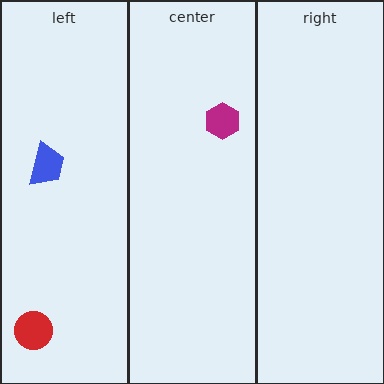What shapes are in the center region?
The magenta hexagon.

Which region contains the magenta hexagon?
The center region.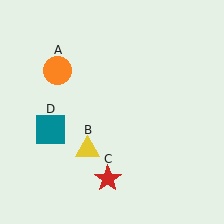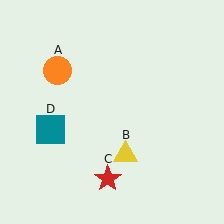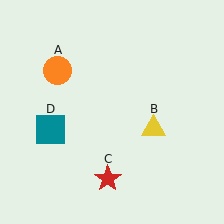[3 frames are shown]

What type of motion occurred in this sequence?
The yellow triangle (object B) rotated counterclockwise around the center of the scene.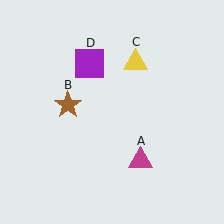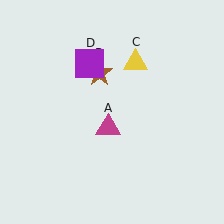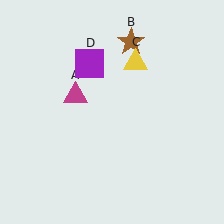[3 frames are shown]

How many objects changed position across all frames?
2 objects changed position: magenta triangle (object A), brown star (object B).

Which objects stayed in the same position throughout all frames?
Yellow triangle (object C) and purple square (object D) remained stationary.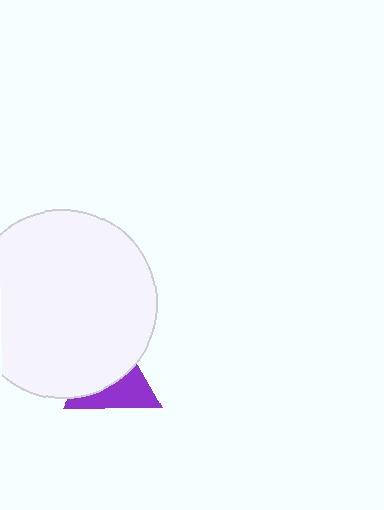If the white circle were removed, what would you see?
You would see the complete purple triangle.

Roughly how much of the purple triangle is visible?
About half of it is visible (roughly 47%).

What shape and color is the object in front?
The object in front is a white circle.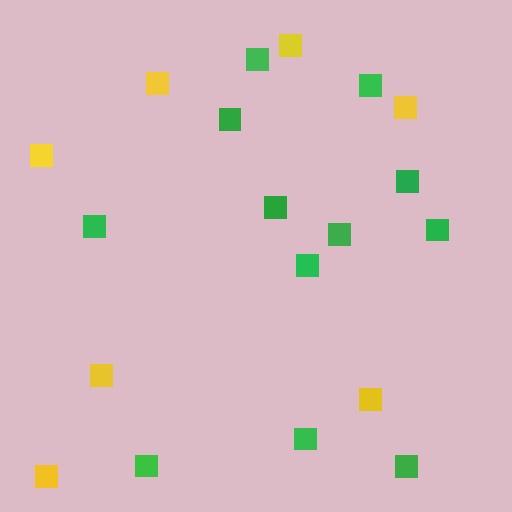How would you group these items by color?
There are 2 groups: one group of green squares (12) and one group of yellow squares (7).